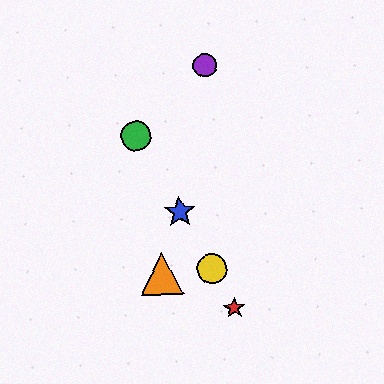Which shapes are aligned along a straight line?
The red star, the blue star, the green circle, the yellow circle are aligned along a straight line.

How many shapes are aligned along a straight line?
4 shapes (the red star, the blue star, the green circle, the yellow circle) are aligned along a straight line.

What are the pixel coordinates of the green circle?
The green circle is at (136, 136).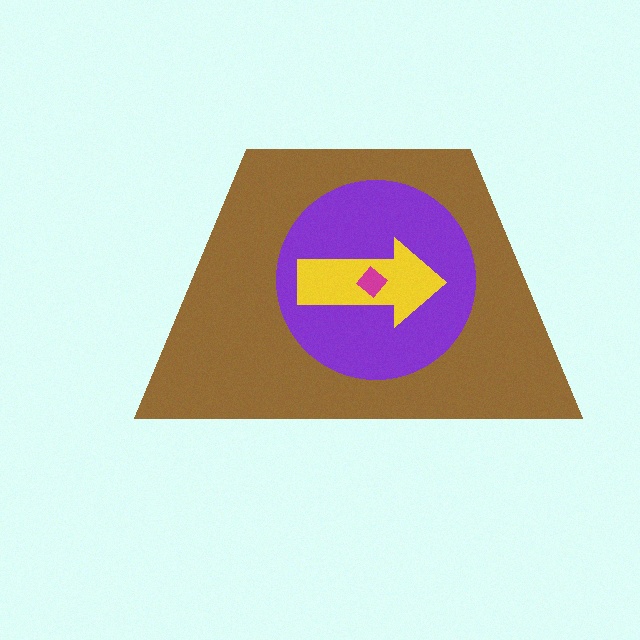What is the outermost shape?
The brown trapezoid.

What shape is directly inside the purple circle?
The yellow arrow.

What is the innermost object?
The magenta diamond.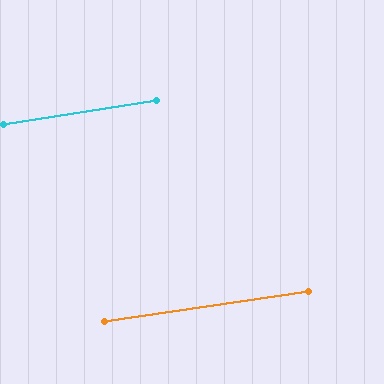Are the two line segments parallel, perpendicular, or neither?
Parallel — their directions differ by only 0.4°.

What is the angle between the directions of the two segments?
Approximately 0 degrees.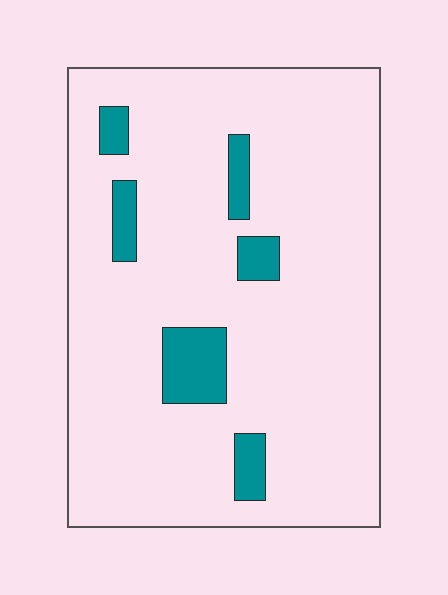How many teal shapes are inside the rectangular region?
6.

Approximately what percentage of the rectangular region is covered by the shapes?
Approximately 10%.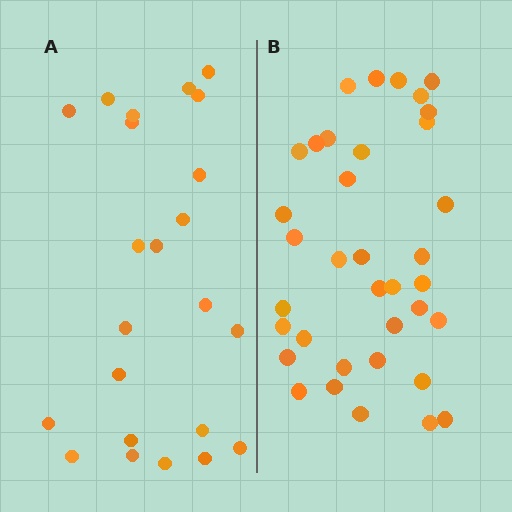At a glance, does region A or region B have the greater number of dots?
Region B (the right region) has more dots.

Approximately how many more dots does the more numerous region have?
Region B has approximately 15 more dots than region A.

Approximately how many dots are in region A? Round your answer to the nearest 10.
About 20 dots. (The exact count is 23, which rounds to 20.)